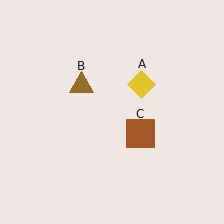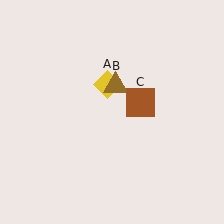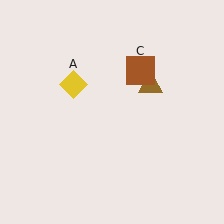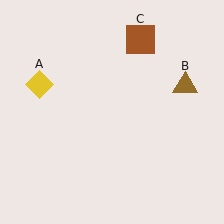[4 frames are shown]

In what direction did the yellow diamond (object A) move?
The yellow diamond (object A) moved left.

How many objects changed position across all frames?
3 objects changed position: yellow diamond (object A), brown triangle (object B), brown square (object C).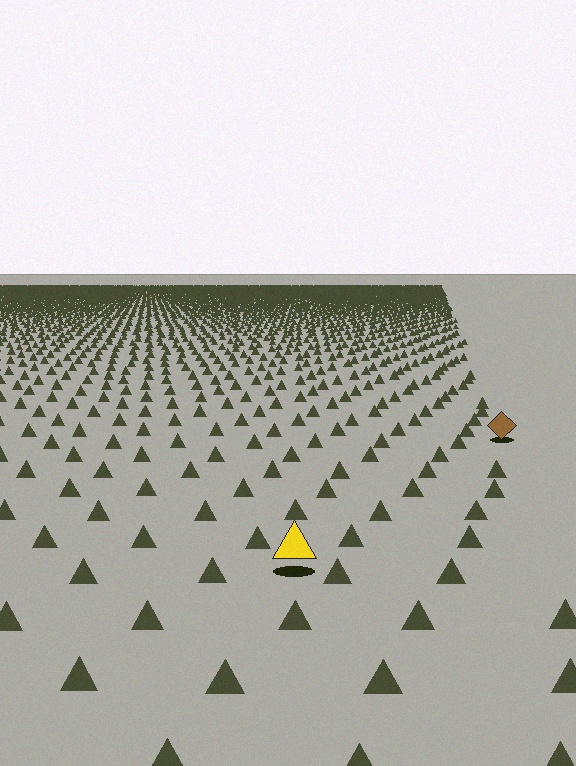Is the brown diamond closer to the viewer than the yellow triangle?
No. The yellow triangle is closer — you can tell from the texture gradient: the ground texture is coarser near it.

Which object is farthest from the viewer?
The brown diamond is farthest from the viewer. It appears smaller and the ground texture around it is denser.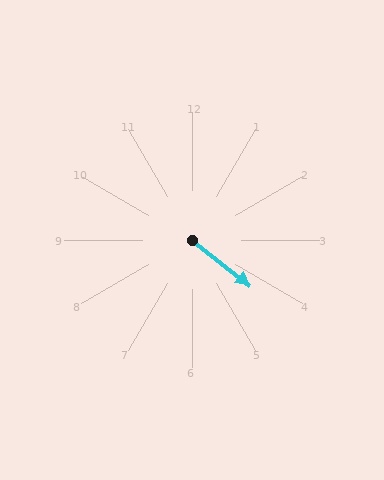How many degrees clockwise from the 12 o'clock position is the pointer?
Approximately 128 degrees.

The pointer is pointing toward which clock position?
Roughly 4 o'clock.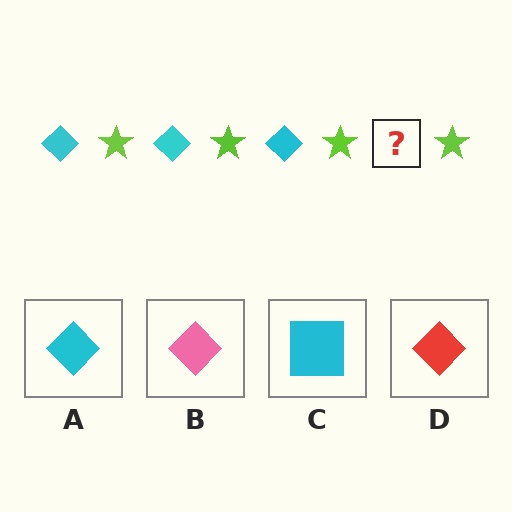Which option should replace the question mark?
Option A.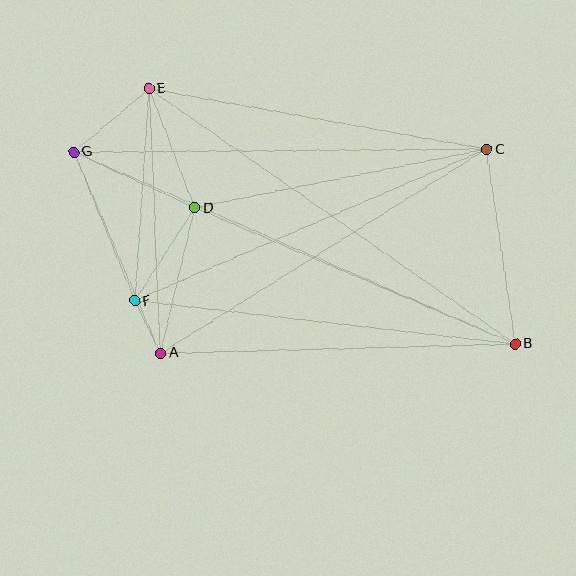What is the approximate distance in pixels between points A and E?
The distance between A and E is approximately 265 pixels.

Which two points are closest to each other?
Points A and F are closest to each other.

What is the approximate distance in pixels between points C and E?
The distance between C and E is approximately 343 pixels.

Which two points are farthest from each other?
Points B and G are farthest from each other.